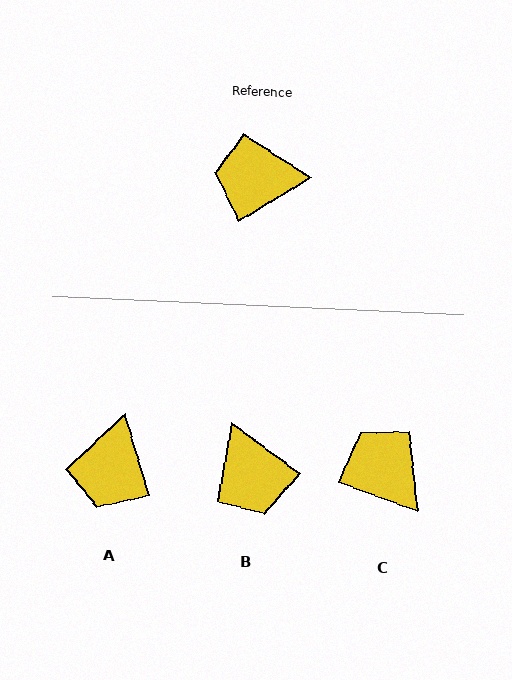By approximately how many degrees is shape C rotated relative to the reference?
Approximately 51 degrees clockwise.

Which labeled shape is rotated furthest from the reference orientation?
B, about 113 degrees away.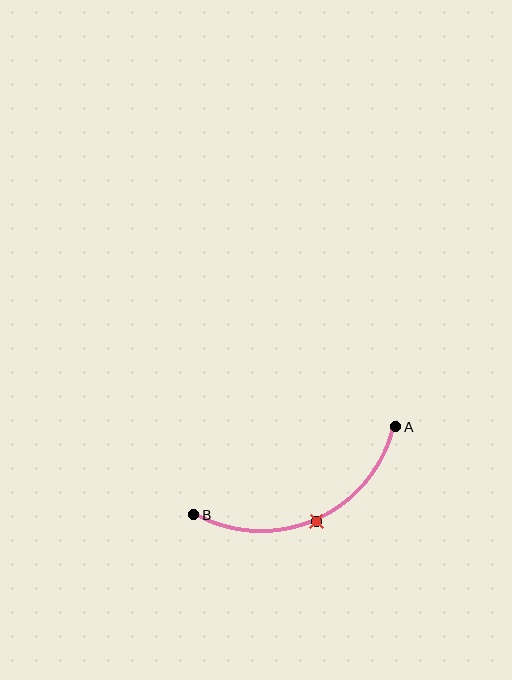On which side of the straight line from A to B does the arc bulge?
The arc bulges below the straight line connecting A and B.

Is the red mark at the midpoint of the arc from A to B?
Yes. The red mark lies on the arc at equal arc-length from both A and B — it is the arc midpoint.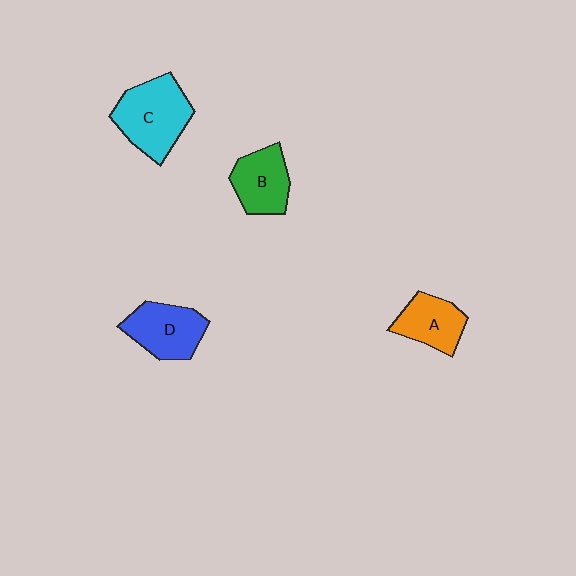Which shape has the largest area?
Shape C (cyan).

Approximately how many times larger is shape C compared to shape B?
Approximately 1.4 times.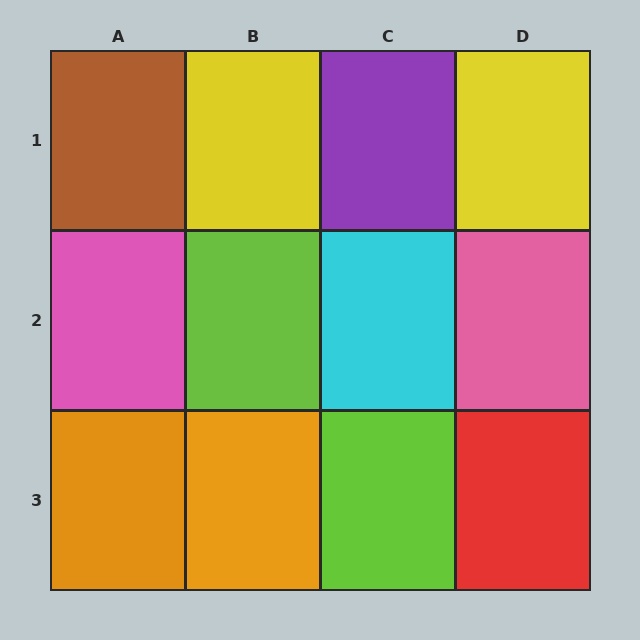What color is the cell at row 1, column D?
Yellow.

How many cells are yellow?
2 cells are yellow.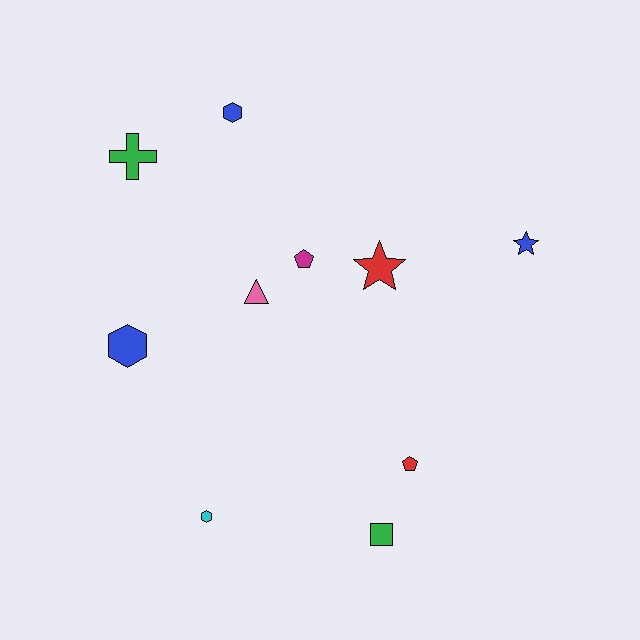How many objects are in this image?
There are 10 objects.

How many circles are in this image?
There are no circles.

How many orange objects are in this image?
There are no orange objects.